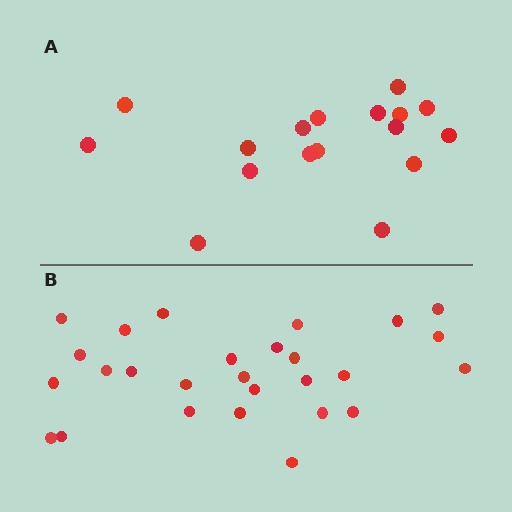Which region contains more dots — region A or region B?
Region B (the bottom region) has more dots.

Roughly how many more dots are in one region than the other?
Region B has roughly 10 or so more dots than region A.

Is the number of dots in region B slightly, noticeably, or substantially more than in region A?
Region B has substantially more. The ratio is roughly 1.6 to 1.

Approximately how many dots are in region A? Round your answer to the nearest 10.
About 20 dots. (The exact count is 17, which rounds to 20.)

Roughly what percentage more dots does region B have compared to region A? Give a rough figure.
About 60% more.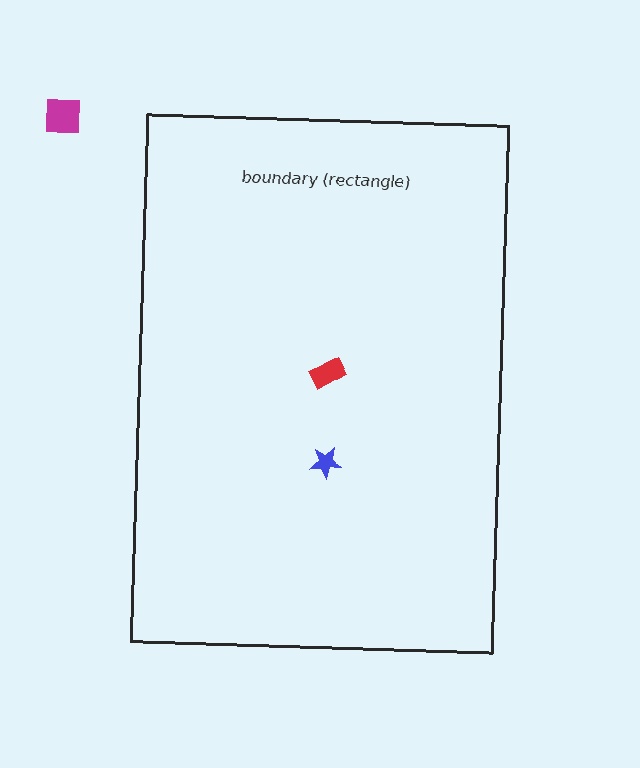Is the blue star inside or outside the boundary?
Inside.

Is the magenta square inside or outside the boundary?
Outside.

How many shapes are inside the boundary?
2 inside, 1 outside.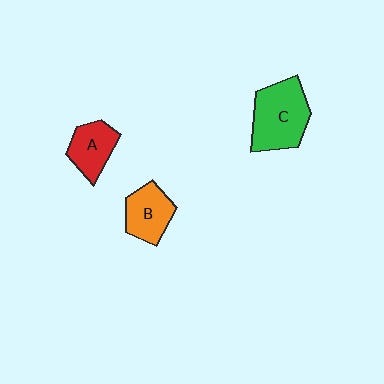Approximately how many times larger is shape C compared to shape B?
Approximately 1.6 times.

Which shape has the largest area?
Shape C (green).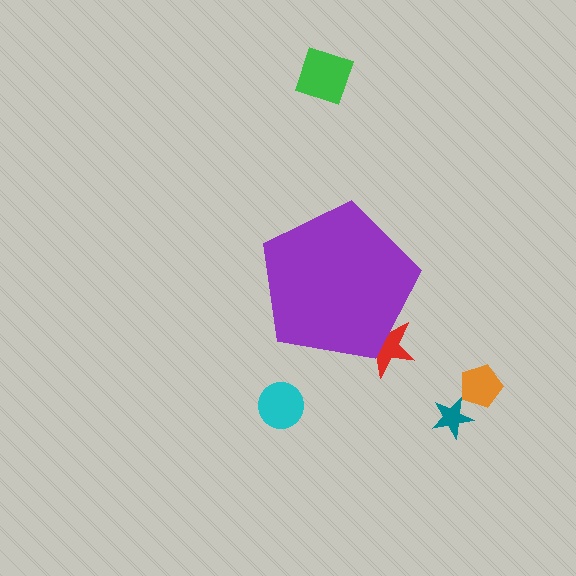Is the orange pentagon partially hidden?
No, the orange pentagon is fully visible.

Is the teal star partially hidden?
No, the teal star is fully visible.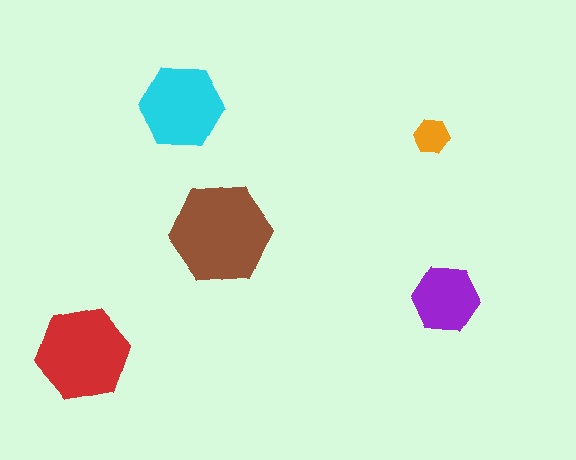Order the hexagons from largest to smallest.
the brown one, the red one, the cyan one, the purple one, the orange one.